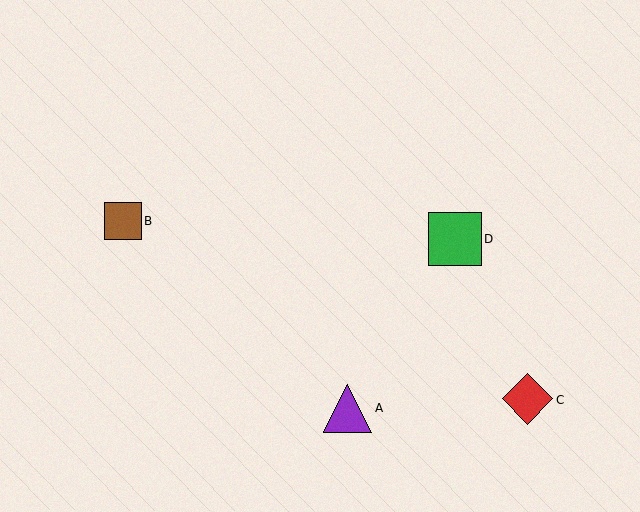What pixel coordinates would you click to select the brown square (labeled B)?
Click at (123, 221) to select the brown square B.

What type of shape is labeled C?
Shape C is a red diamond.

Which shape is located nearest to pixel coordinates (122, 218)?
The brown square (labeled B) at (123, 221) is nearest to that location.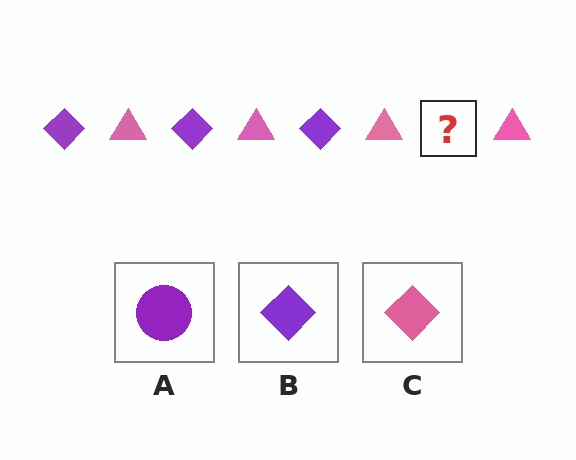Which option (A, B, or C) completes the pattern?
B.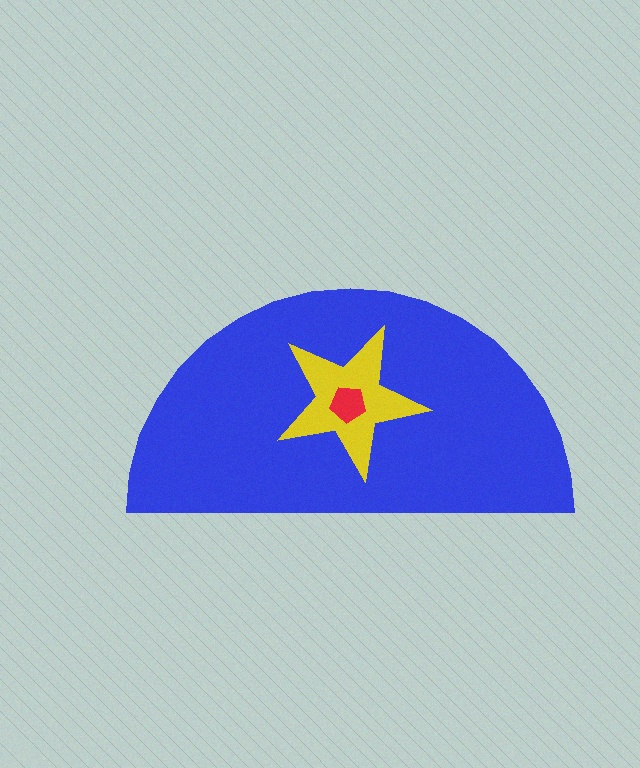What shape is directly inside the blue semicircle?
The yellow star.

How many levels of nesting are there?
3.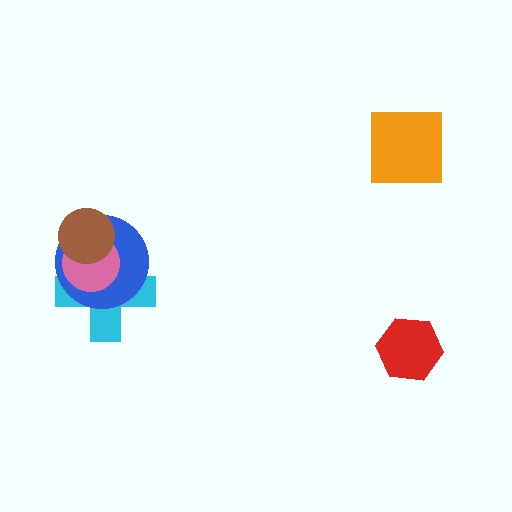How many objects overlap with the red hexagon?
0 objects overlap with the red hexagon.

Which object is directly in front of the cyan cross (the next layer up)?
The blue circle is directly in front of the cyan cross.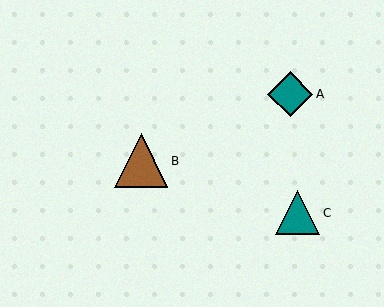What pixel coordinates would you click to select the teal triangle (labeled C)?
Click at (298, 213) to select the teal triangle C.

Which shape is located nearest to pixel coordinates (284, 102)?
The teal diamond (labeled A) at (290, 94) is nearest to that location.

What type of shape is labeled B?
Shape B is a brown triangle.